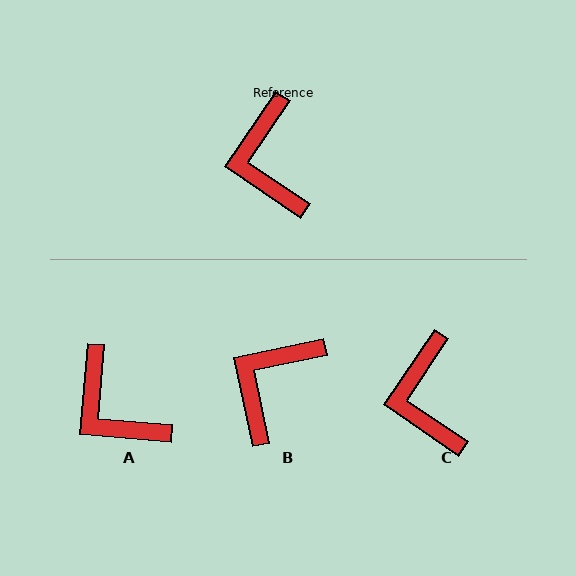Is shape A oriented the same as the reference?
No, it is off by about 29 degrees.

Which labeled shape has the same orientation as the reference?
C.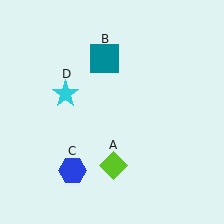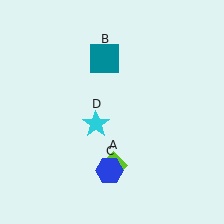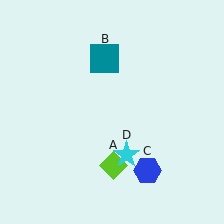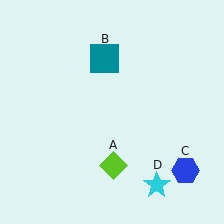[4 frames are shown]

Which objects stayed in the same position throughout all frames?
Lime diamond (object A) and teal square (object B) remained stationary.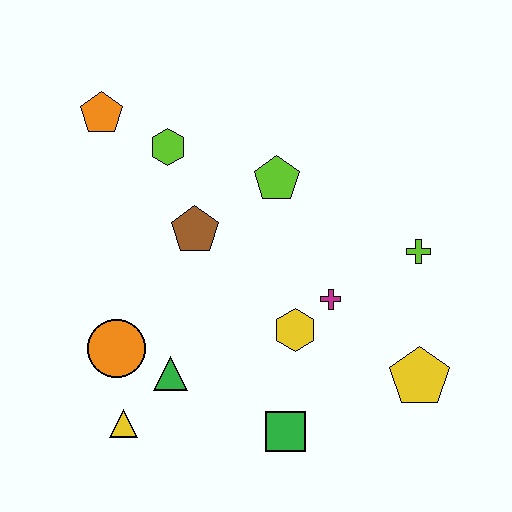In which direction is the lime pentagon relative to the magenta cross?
The lime pentagon is above the magenta cross.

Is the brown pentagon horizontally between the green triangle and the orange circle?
No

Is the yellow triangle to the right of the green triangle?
No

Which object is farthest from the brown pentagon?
The yellow pentagon is farthest from the brown pentagon.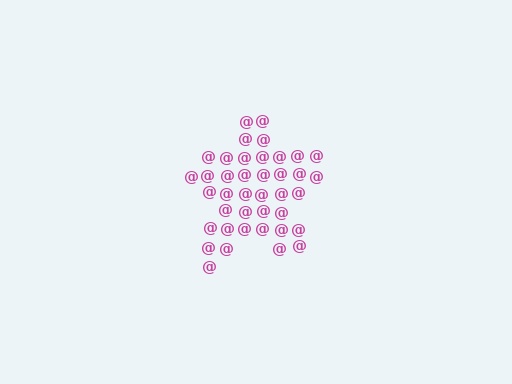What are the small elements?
The small elements are at signs.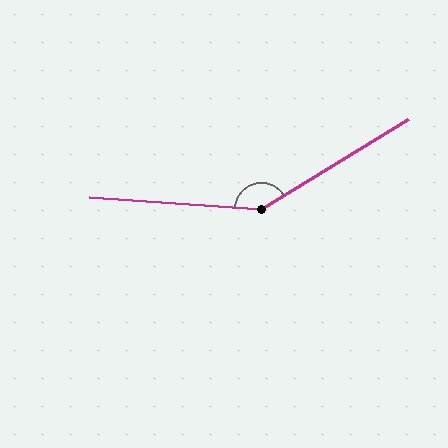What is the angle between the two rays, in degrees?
Approximately 144 degrees.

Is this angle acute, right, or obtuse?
It is obtuse.